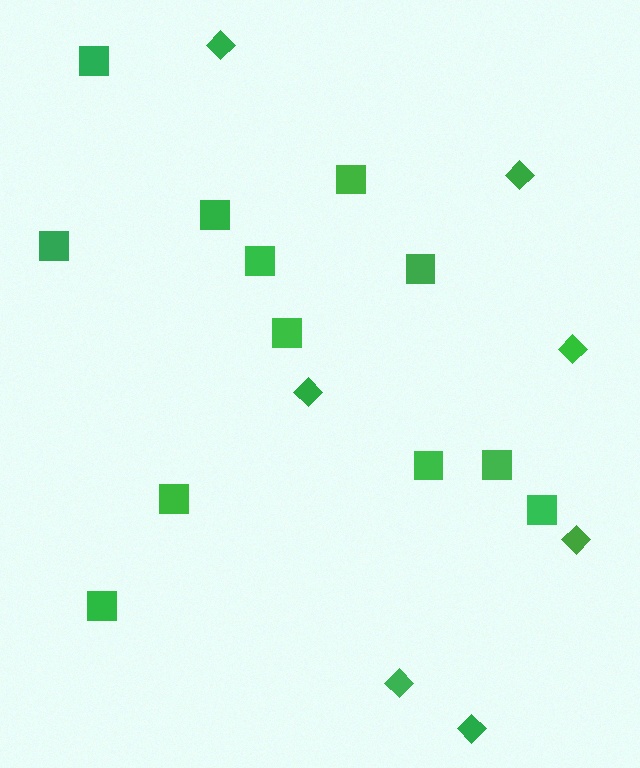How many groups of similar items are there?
There are 2 groups: one group of squares (12) and one group of diamonds (7).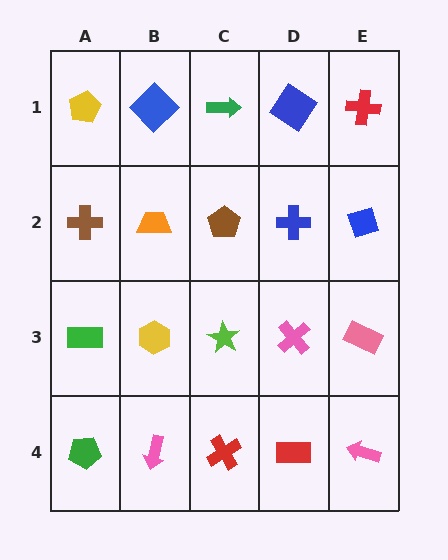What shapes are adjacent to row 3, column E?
A blue diamond (row 2, column E), a pink arrow (row 4, column E), a pink cross (row 3, column D).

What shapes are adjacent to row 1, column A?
A brown cross (row 2, column A), a blue diamond (row 1, column B).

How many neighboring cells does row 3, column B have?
4.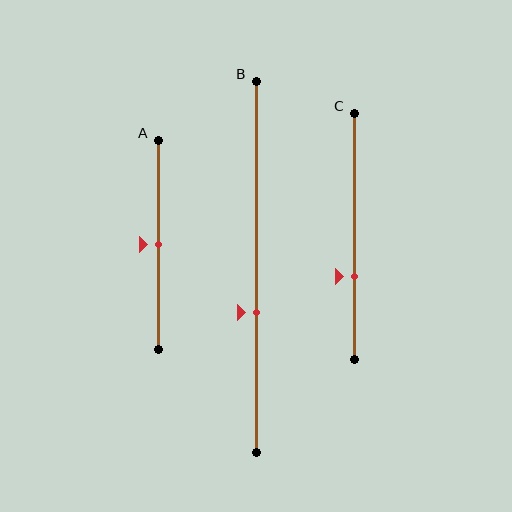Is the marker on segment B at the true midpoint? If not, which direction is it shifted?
No, the marker on segment B is shifted downward by about 12% of the segment length.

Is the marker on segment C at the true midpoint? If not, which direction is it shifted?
No, the marker on segment C is shifted downward by about 17% of the segment length.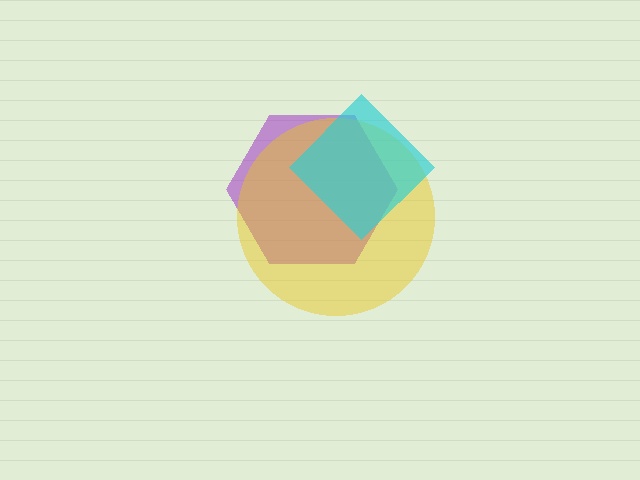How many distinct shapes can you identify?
There are 3 distinct shapes: a purple hexagon, a yellow circle, a cyan diamond.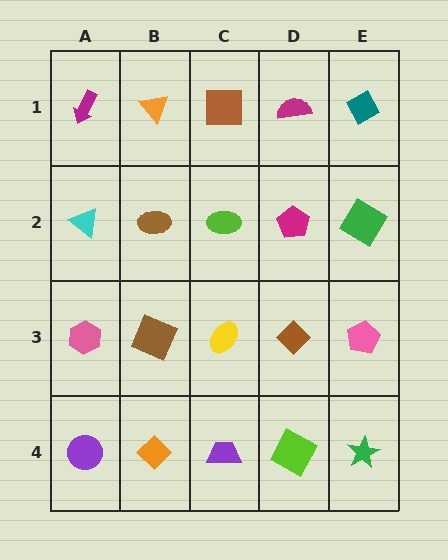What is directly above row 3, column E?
A green diamond.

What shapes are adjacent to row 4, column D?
A brown diamond (row 3, column D), a purple trapezoid (row 4, column C), a green star (row 4, column E).